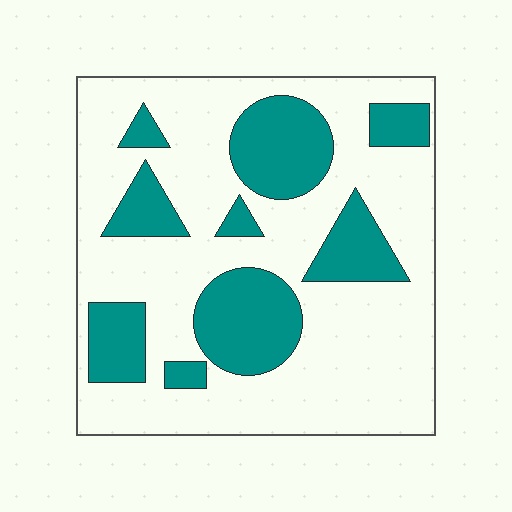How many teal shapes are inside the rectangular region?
9.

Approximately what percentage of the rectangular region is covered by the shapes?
Approximately 30%.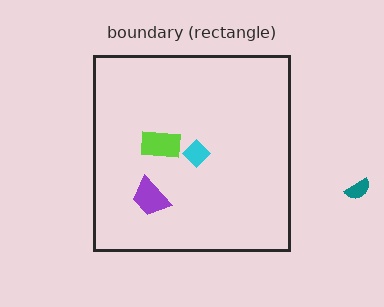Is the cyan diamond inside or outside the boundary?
Inside.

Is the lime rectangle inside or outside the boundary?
Inside.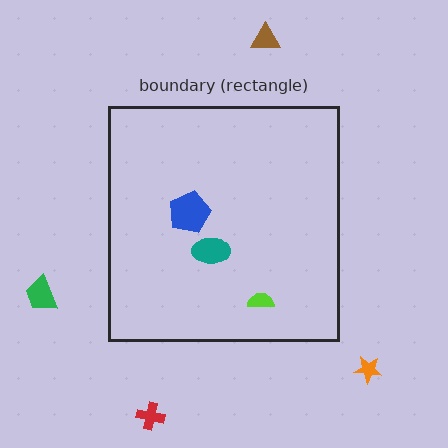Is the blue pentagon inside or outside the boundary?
Inside.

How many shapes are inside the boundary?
3 inside, 4 outside.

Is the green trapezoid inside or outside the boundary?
Outside.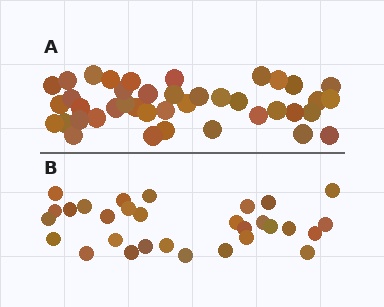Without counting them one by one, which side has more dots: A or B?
Region A (the top region) has more dots.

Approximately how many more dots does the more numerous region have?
Region A has roughly 12 or so more dots than region B.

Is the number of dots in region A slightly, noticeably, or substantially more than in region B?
Region A has noticeably more, but not dramatically so. The ratio is roughly 1.4 to 1.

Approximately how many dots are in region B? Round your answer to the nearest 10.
About 30 dots.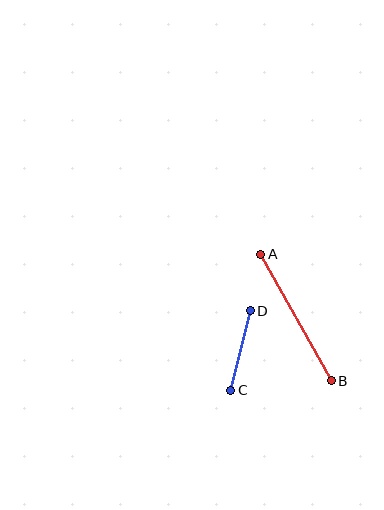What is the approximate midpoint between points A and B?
The midpoint is at approximately (296, 317) pixels.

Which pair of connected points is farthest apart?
Points A and B are farthest apart.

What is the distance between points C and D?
The distance is approximately 82 pixels.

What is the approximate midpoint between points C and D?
The midpoint is at approximately (241, 350) pixels.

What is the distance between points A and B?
The distance is approximately 145 pixels.